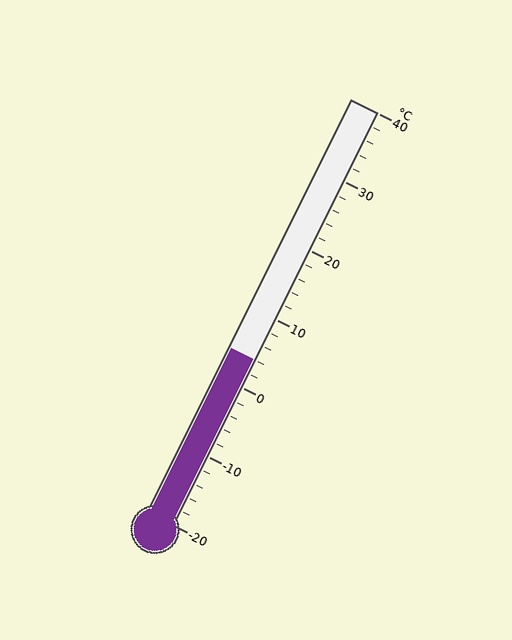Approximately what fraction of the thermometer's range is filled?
The thermometer is filled to approximately 40% of its range.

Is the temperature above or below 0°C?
The temperature is above 0°C.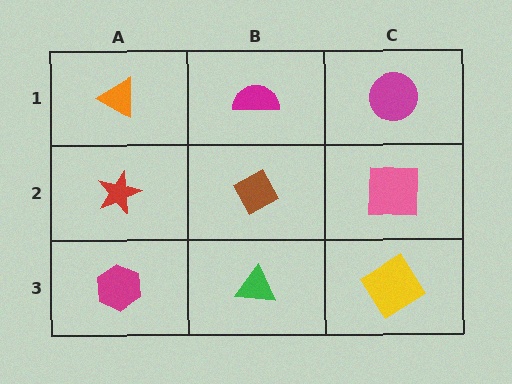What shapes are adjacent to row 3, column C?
A pink square (row 2, column C), a green triangle (row 3, column B).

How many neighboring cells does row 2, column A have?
3.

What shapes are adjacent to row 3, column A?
A red star (row 2, column A), a green triangle (row 3, column B).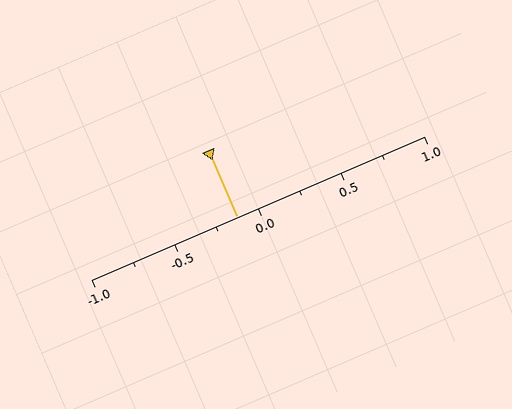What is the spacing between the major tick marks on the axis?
The major ticks are spaced 0.5 apart.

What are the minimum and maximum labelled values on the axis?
The axis runs from -1.0 to 1.0.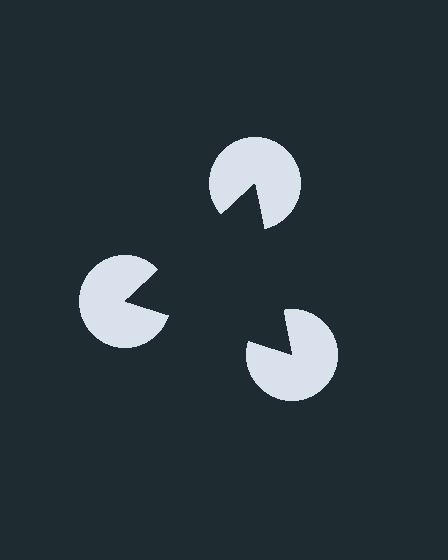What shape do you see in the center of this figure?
An illusory triangle — its edges are inferred from the aligned wedge cuts in the pac-man discs, not physically drawn.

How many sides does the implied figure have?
3 sides.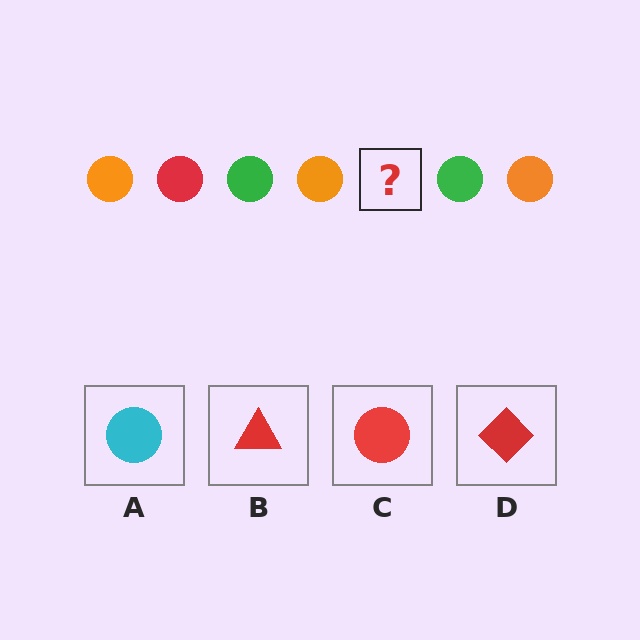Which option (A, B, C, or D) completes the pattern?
C.